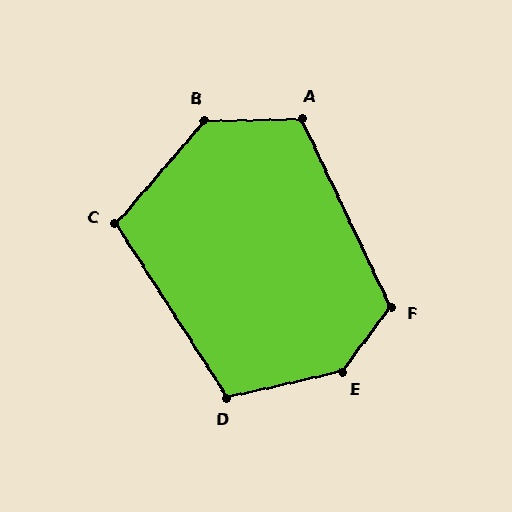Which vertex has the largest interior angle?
E, at approximately 139 degrees.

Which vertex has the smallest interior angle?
C, at approximately 106 degrees.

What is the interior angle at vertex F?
Approximately 118 degrees (obtuse).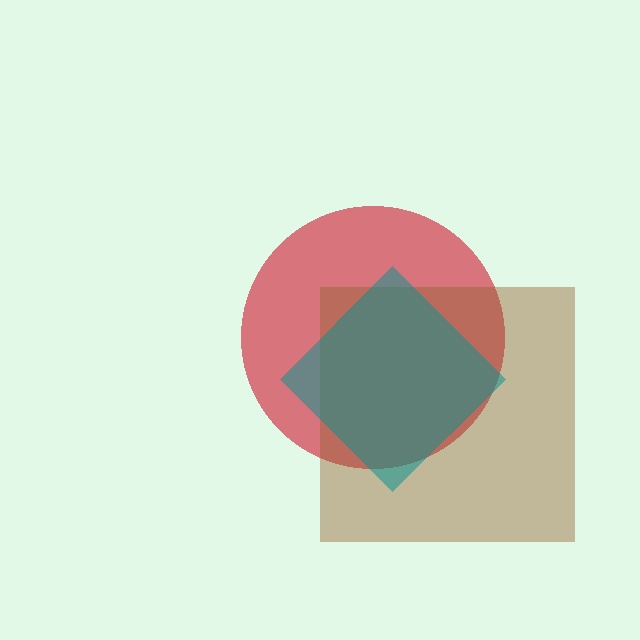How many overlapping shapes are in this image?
There are 3 overlapping shapes in the image.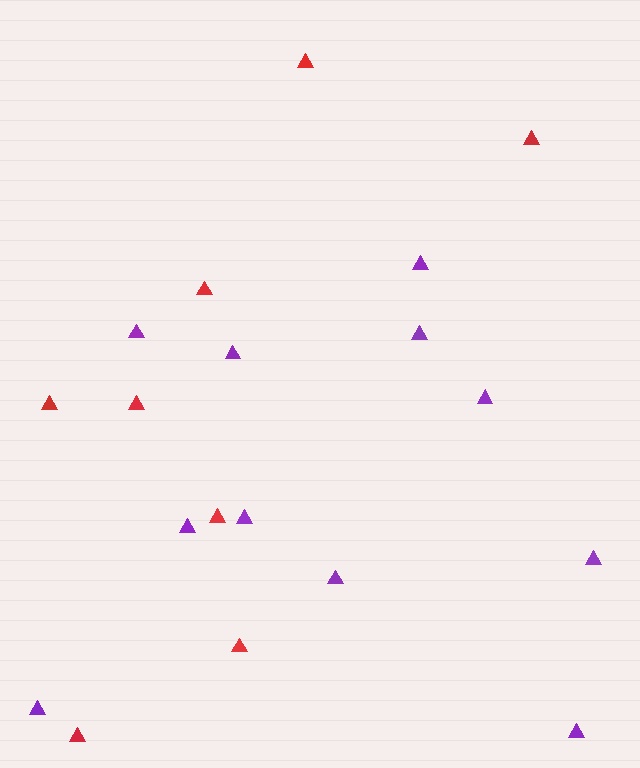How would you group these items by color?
There are 2 groups: one group of red triangles (8) and one group of purple triangles (11).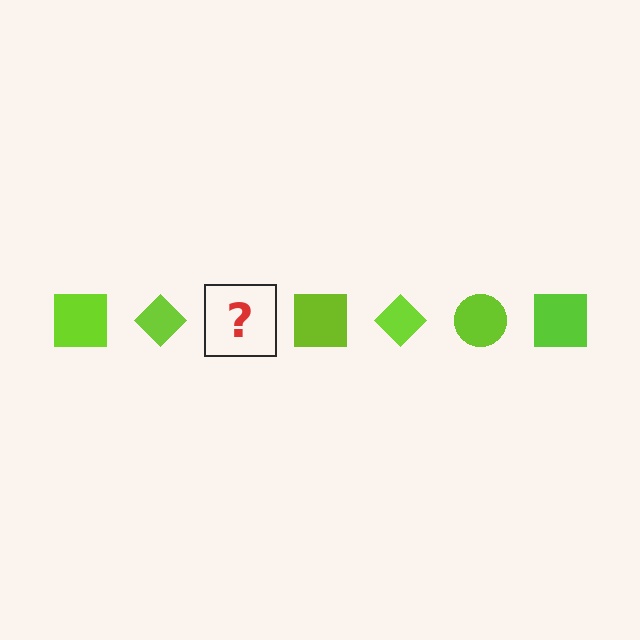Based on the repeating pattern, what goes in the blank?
The blank should be a lime circle.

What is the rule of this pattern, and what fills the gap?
The rule is that the pattern cycles through square, diamond, circle shapes in lime. The gap should be filled with a lime circle.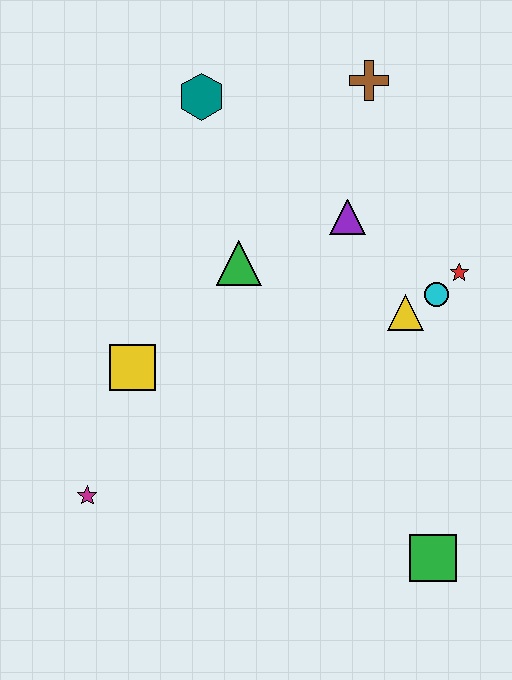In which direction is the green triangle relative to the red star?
The green triangle is to the left of the red star.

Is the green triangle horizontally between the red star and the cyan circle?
No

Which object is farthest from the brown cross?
The magenta star is farthest from the brown cross.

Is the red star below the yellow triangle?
No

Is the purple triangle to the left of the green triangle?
No